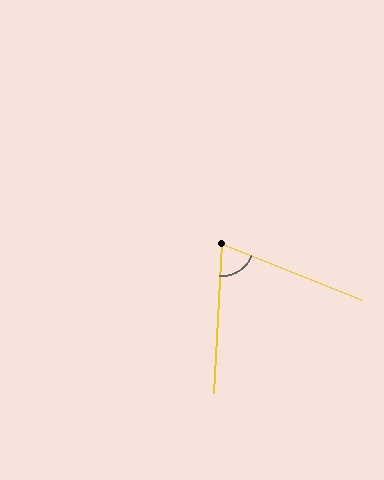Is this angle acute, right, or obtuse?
It is acute.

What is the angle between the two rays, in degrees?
Approximately 71 degrees.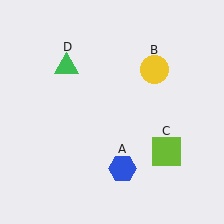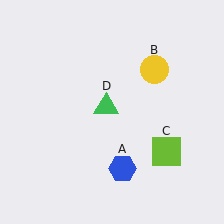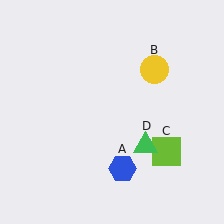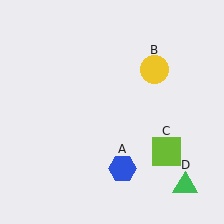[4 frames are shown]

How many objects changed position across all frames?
1 object changed position: green triangle (object D).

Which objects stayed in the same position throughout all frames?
Blue hexagon (object A) and yellow circle (object B) and lime square (object C) remained stationary.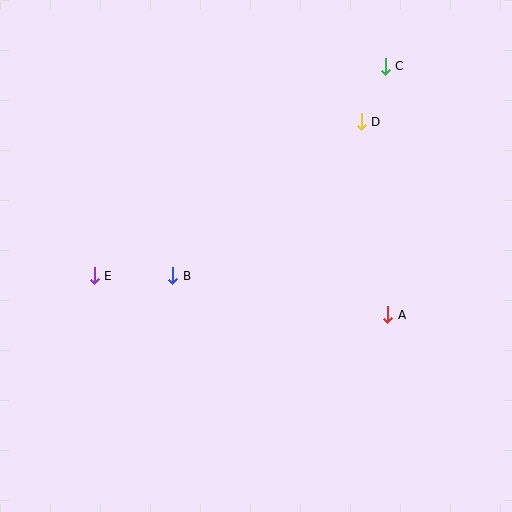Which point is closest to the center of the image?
Point B at (173, 276) is closest to the center.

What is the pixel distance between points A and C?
The distance between A and C is 249 pixels.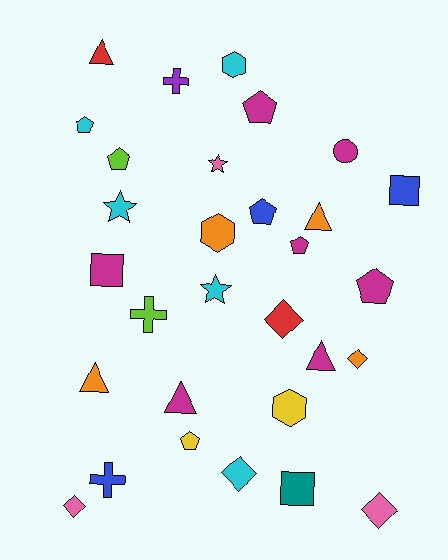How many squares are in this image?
There are 3 squares.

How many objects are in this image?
There are 30 objects.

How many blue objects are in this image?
There are 3 blue objects.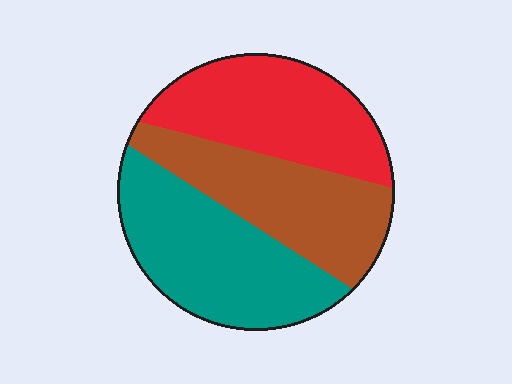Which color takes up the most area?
Teal, at roughly 35%.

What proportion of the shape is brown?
Brown takes up between a quarter and a half of the shape.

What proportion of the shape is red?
Red takes up about one third (1/3) of the shape.